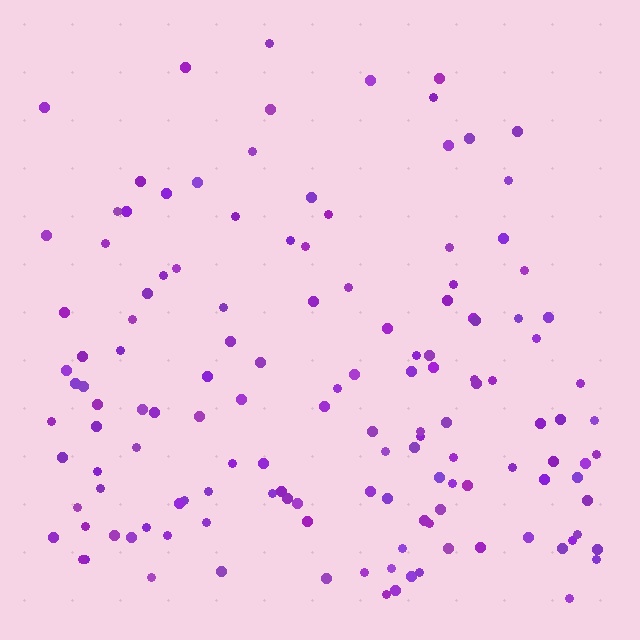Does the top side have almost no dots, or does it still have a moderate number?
Still a moderate number, just noticeably fewer than the bottom.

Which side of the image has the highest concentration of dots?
The bottom.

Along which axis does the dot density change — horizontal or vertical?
Vertical.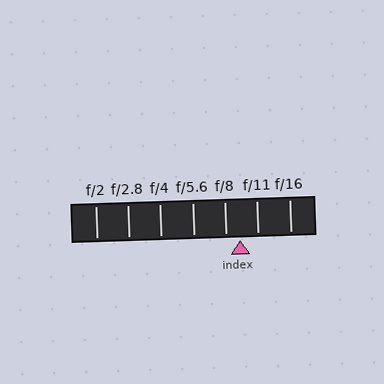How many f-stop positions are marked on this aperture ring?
There are 7 f-stop positions marked.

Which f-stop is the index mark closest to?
The index mark is closest to f/8.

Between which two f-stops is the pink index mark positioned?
The index mark is between f/8 and f/11.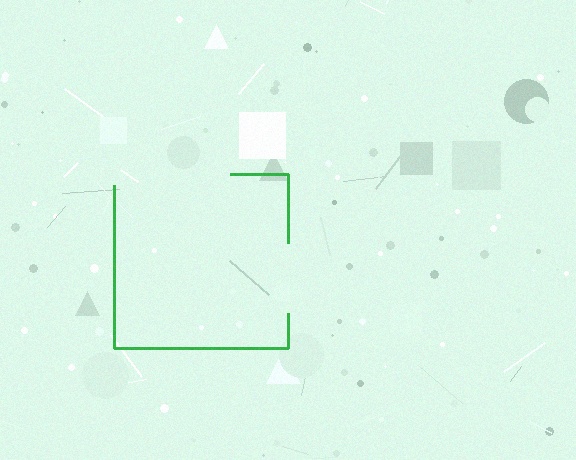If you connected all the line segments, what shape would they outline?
They would outline a square.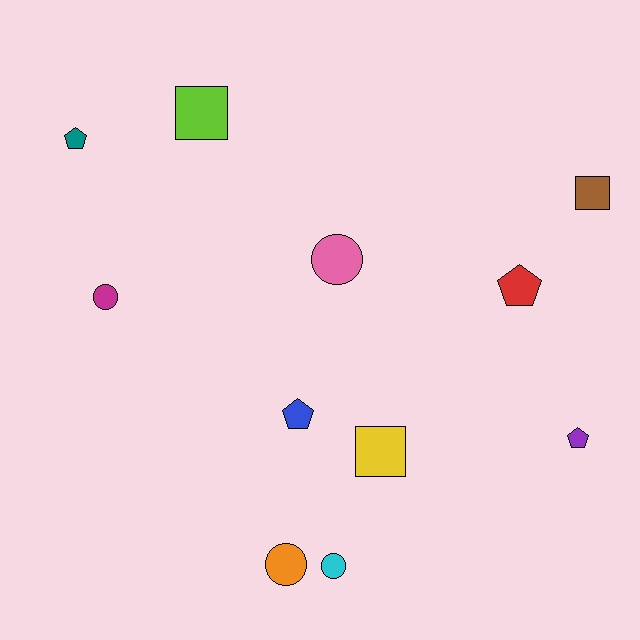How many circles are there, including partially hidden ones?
There are 4 circles.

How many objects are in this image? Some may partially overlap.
There are 11 objects.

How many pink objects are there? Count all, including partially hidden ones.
There is 1 pink object.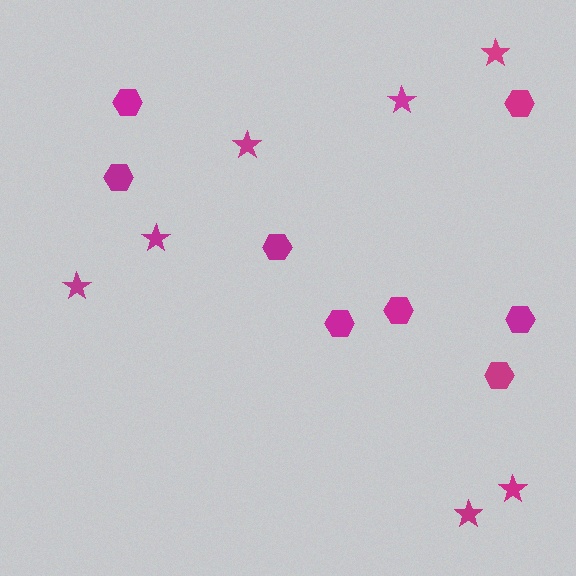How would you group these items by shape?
There are 2 groups: one group of hexagons (8) and one group of stars (7).